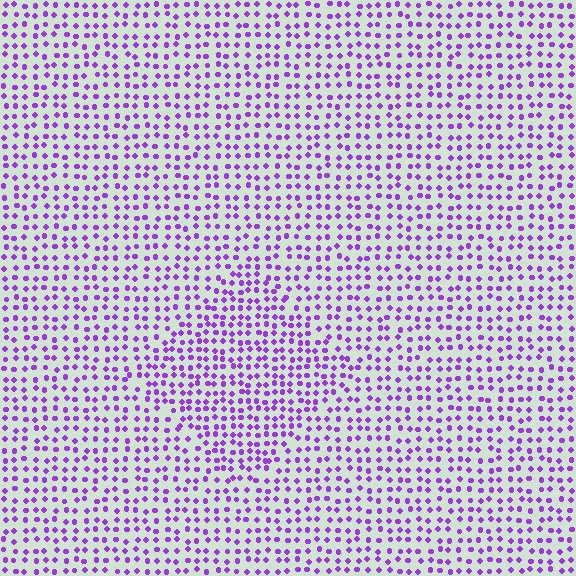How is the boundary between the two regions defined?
The boundary is defined by a change in element density (approximately 1.4x ratio). All elements are the same color, size, and shape.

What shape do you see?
I see a diamond.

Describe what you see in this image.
The image contains small purple elements arranged at two different densities. A diamond-shaped region is visible where the elements are more densely packed than the surrounding area.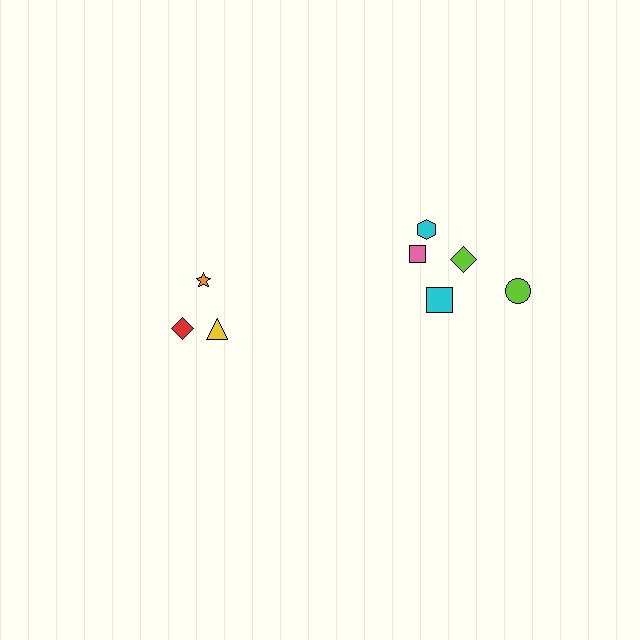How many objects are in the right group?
There are 5 objects.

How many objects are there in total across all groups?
There are 8 objects.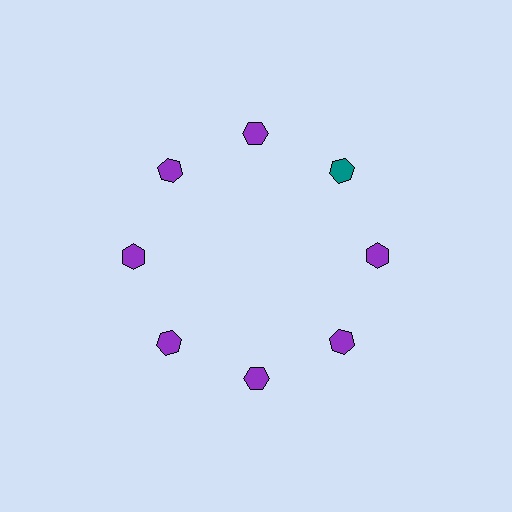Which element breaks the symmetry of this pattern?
The teal hexagon at roughly the 2 o'clock position breaks the symmetry. All other shapes are purple hexagons.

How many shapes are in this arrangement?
There are 8 shapes arranged in a ring pattern.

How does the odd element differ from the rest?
It has a different color: teal instead of purple.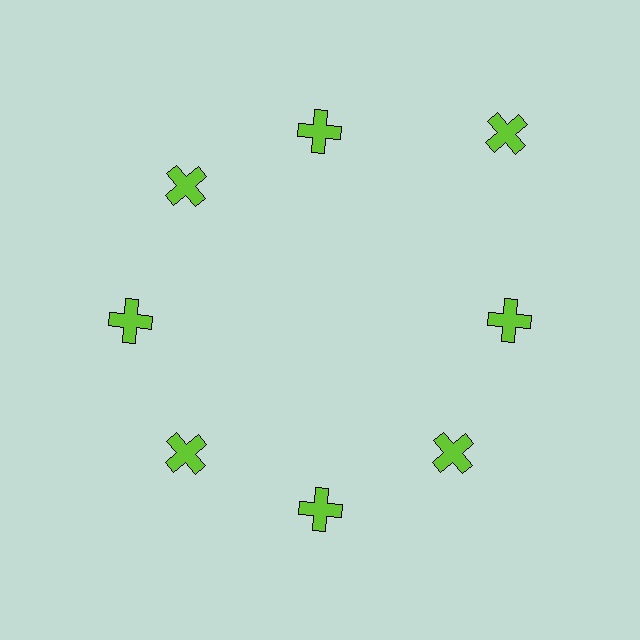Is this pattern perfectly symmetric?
No. The 8 lime crosses are arranged in a ring, but one element near the 2 o'clock position is pushed outward from the center, breaking the 8-fold rotational symmetry.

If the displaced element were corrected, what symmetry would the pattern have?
It would have 8-fold rotational symmetry — the pattern would map onto itself every 45 degrees.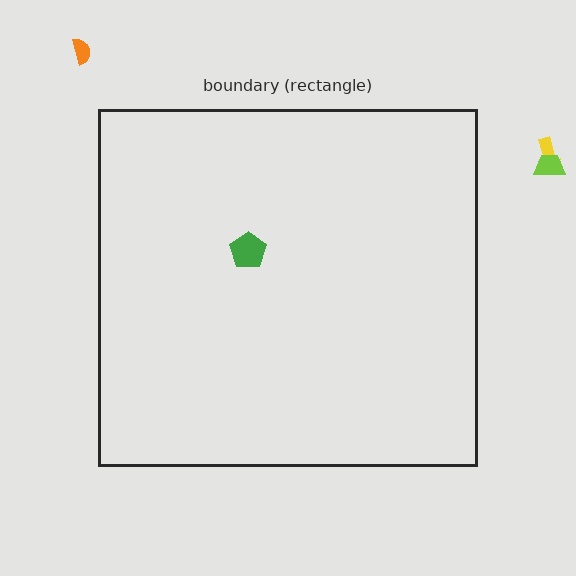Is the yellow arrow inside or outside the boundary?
Outside.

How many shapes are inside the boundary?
1 inside, 3 outside.